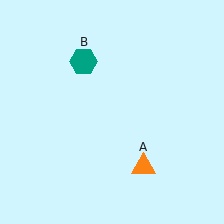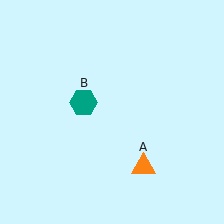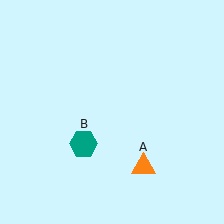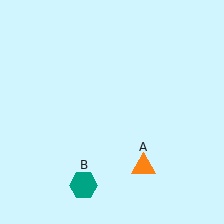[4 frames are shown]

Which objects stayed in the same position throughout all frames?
Orange triangle (object A) remained stationary.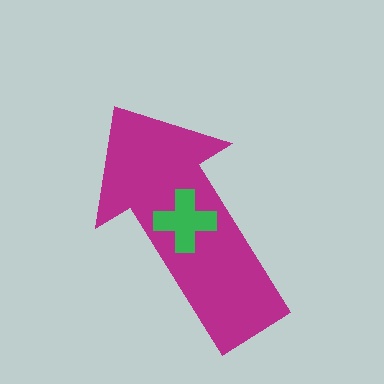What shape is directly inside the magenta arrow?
The green cross.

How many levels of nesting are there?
2.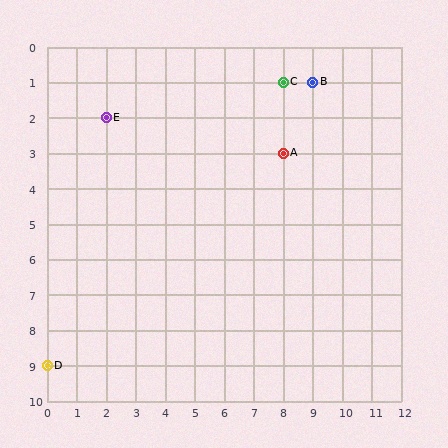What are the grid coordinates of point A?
Point A is at grid coordinates (8, 3).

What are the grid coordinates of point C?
Point C is at grid coordinates (8, 1).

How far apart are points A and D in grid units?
Points A and D are 8 columns and 6 rows apart (about 10.0 grid units diagonally).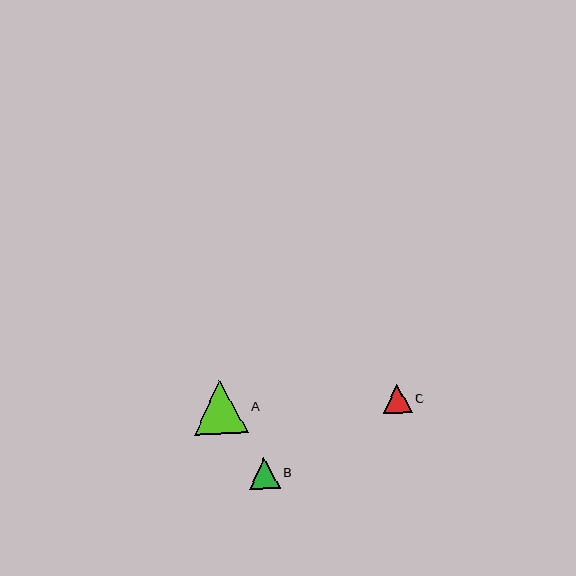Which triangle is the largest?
Triangle A is the largest with a size of approximately 54 pixels.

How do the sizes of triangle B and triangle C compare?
Triangle B and triangle C are approximately the same size.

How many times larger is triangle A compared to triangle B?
Triangle A is approximately 1.7 times the size of triangle B.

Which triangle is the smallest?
Triangle C is the smallest with a size of approximately 29 pixels.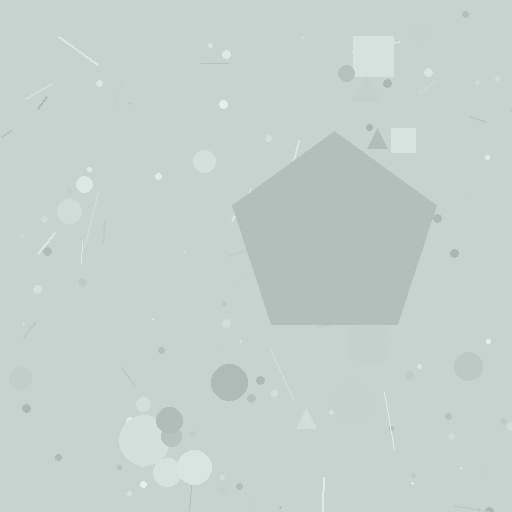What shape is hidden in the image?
A pentagon is hidden in the image.